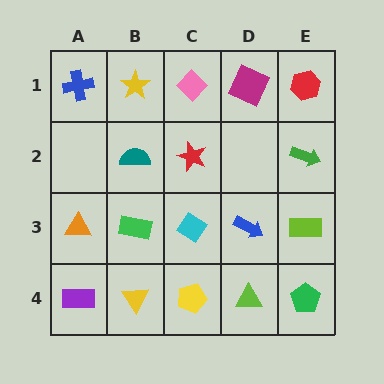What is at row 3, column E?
A lime rectangle.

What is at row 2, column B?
A teal semicircle.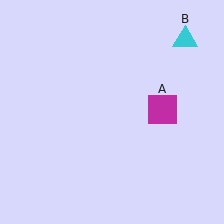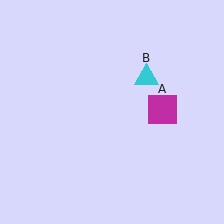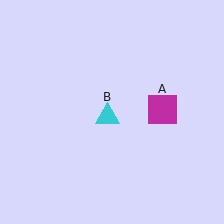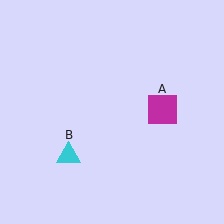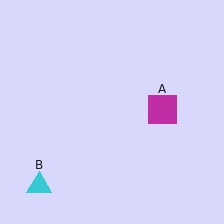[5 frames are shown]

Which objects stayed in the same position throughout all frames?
Magenta square (object A) remained stationary.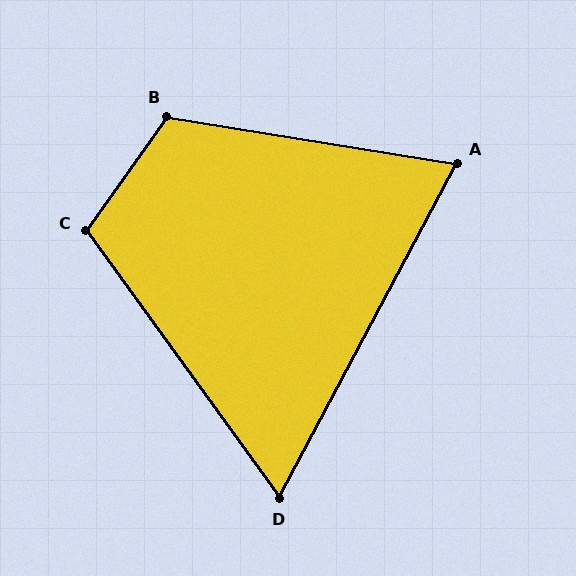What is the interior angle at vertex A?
Approximately 71 degrees (acute).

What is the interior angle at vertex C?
Approximately 109 degrees (obtuse).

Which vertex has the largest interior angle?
B, at approximately 116 degrees.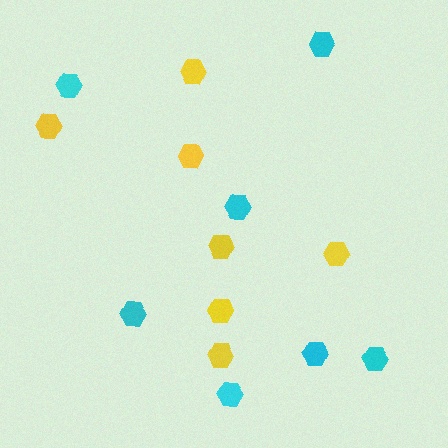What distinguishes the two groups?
There are 2 groups: one group of yellow hexagons (7) and one group of cyan hexagons (7).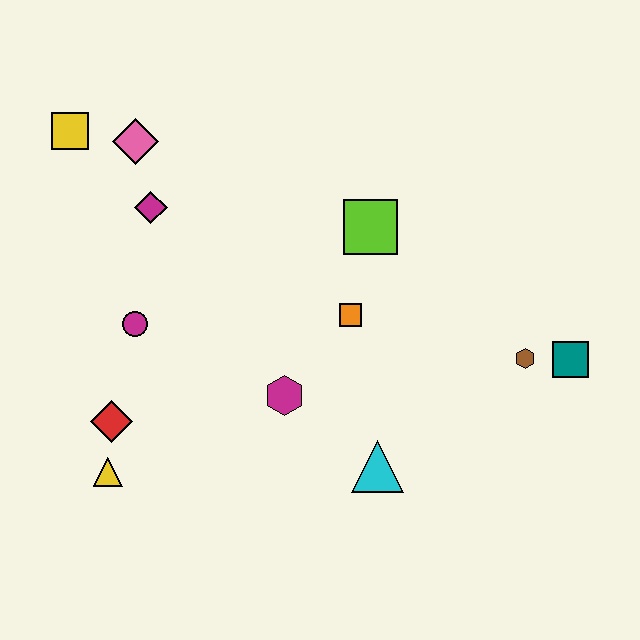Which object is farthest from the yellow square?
The teal square is farthest from the yellow square.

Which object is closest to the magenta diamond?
The pink diamond is closest to the magenta diamond.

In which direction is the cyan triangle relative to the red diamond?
The cyan triangle is to the right of the red diamond.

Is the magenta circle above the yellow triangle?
Yes